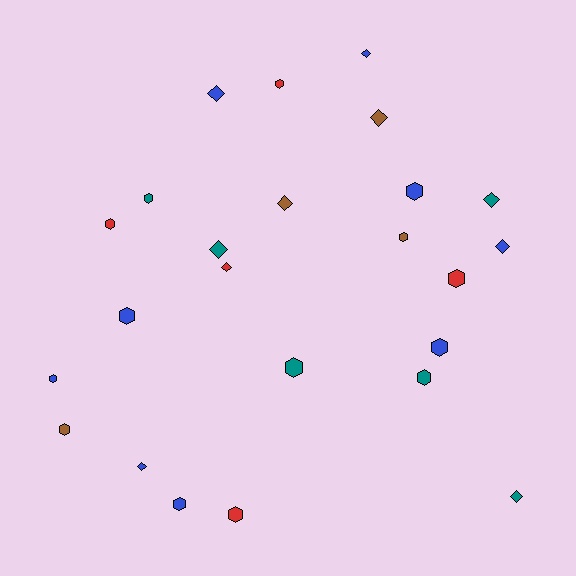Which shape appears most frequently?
Hexagon, with 14 objects.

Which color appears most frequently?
Blue, with 9 objects.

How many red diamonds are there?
There is 1 red diamond.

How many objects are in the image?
There are 24 objects.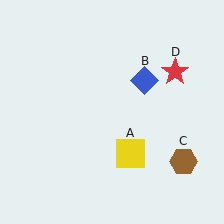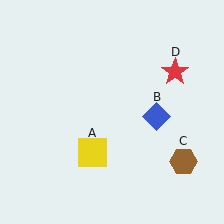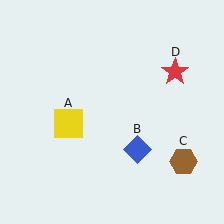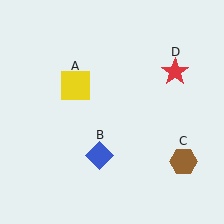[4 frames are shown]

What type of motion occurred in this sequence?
The yellow square (object A), blue diamond (object B) rotated clockwise around the center of the scene.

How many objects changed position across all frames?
2 objects changed position: yellow square (object A), blue diamond (object B).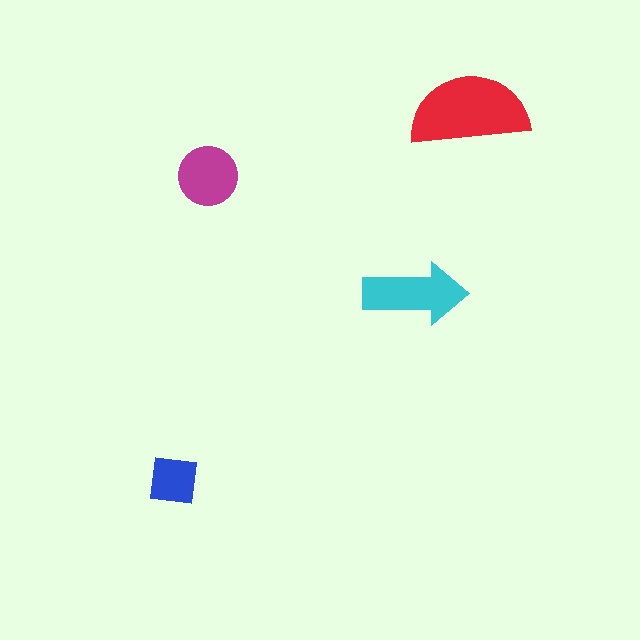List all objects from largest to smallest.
The red semicircle, the cyan arrow, the magenta circle, the blue square.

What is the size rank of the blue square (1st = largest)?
4th.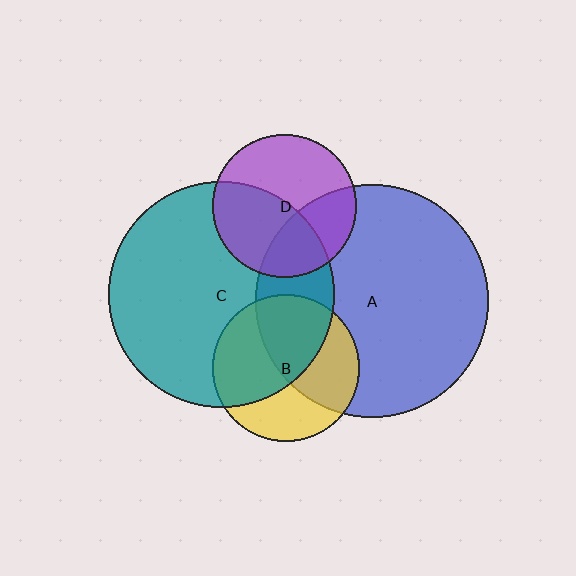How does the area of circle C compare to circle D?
Approximately 2.5 times.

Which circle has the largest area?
Circle A (blue).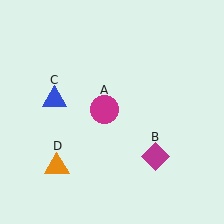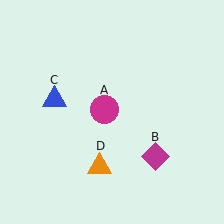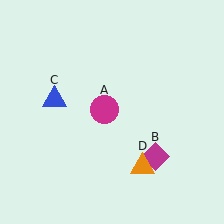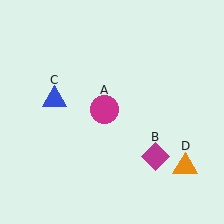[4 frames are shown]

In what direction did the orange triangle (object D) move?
The orange triangle (object D) moved right.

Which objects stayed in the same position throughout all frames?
Magenta circle (object A) and magenta diamond (object B) and blue triangle (object C) remained stationary.